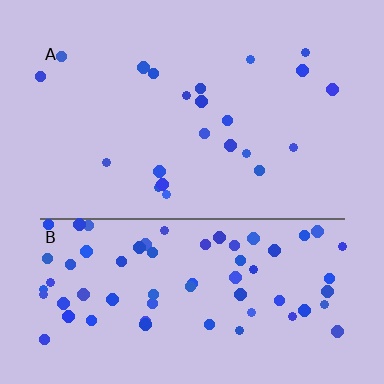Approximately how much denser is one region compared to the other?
Approximately 3.1× — region B over region A.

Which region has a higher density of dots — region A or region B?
B (the bottom).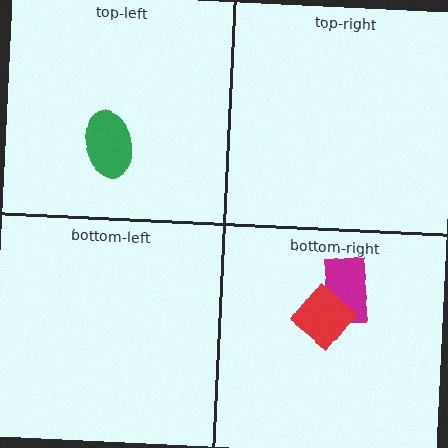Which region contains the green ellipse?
The top-left region.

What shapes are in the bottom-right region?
The magenta rectangle, the red diamond.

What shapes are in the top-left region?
The green ellipse.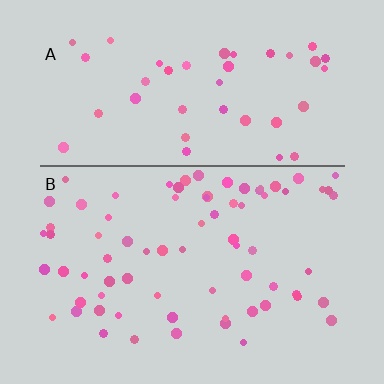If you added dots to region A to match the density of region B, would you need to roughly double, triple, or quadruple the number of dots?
Approximately double.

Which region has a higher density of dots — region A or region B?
B (the bottom).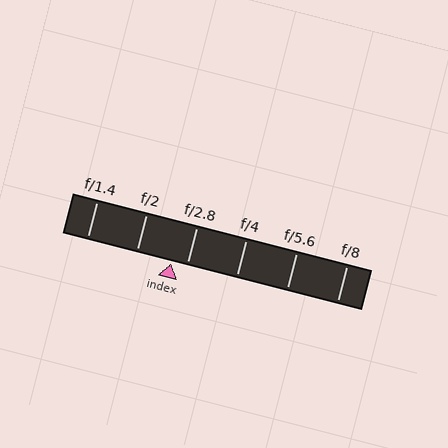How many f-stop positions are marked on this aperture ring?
There are 6 f-stop positions marked.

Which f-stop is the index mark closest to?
The index mark is closest to f/2.8.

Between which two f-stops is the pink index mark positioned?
The index mark is between f/2 and f/2.8.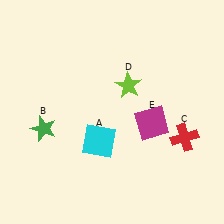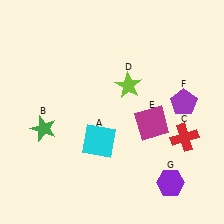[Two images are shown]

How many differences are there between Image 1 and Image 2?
There are 2 differences between the two images.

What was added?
A purple pentagon (F), a purple hexagon (G) were added in Image 2.